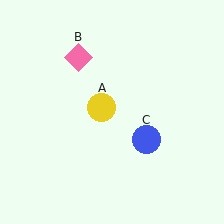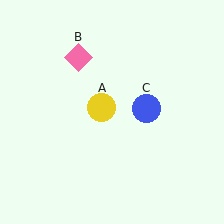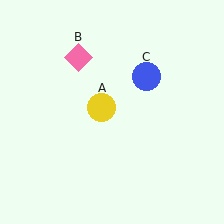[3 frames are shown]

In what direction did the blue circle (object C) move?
The blue circle (object C) moved up.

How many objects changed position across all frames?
1 object changed position: blue circle (object C).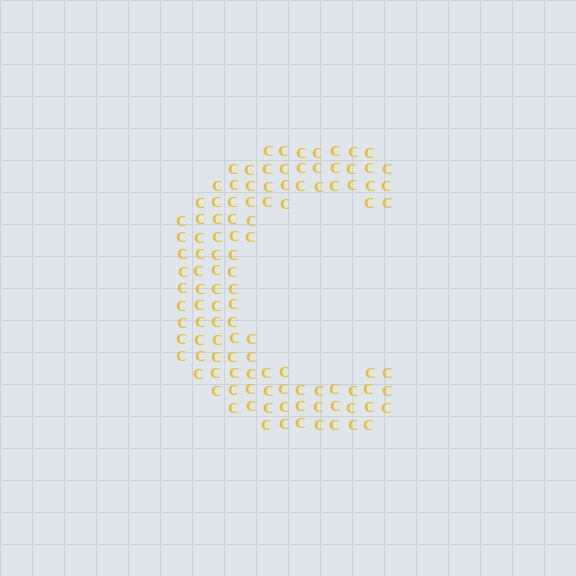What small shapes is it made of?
It is made of small letter C's.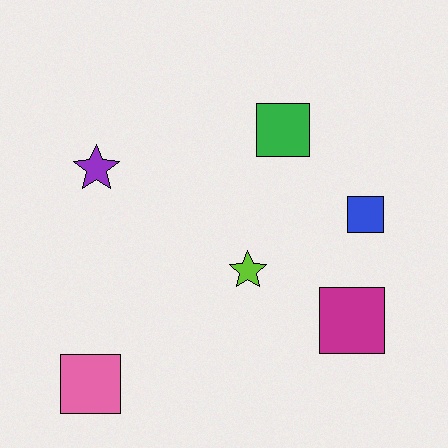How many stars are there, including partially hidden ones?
There are 2 stars.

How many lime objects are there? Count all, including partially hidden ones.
There is 1 lime object.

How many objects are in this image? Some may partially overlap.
There are 6 objects.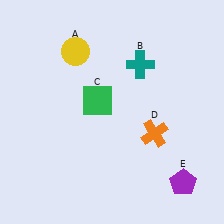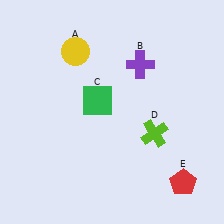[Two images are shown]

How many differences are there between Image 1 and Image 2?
There are 3 differences between the two images.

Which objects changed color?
B changed from teal to purple. D changed from orange to lime. E changed from purple to red.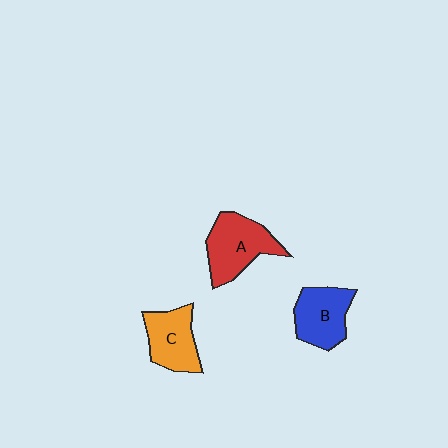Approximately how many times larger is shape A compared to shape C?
Approximately 1.2 times.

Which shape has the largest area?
Shape A (red).